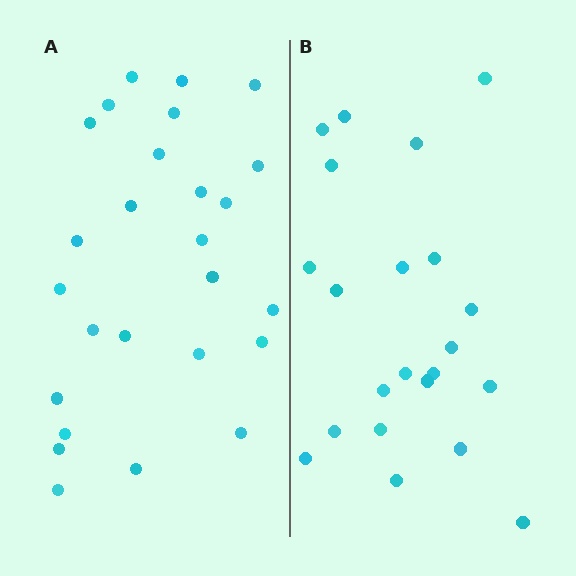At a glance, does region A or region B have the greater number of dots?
Region A (the left region) has more dots.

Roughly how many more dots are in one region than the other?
Region A has about 4 more dots than region B.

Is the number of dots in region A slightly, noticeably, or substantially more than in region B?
Region A has only slightly more — the two regions are fairly close. The ratio is roughly 1.2 to 1.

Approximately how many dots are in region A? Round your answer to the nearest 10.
About 30 dots. (The exact count is 26, which rounds to 30.)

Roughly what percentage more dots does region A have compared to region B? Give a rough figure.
About 20% more.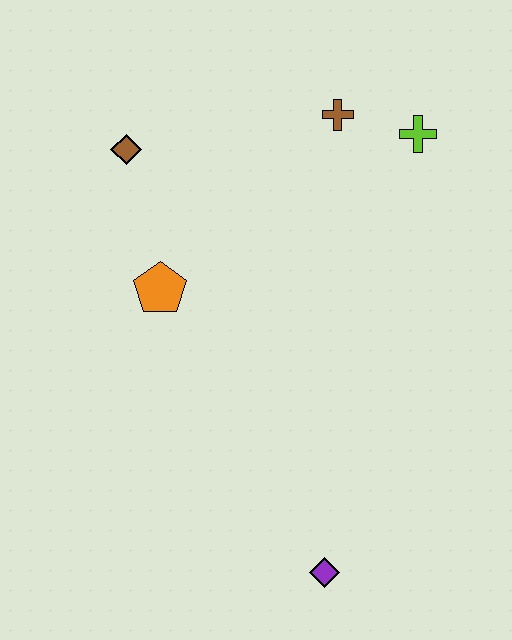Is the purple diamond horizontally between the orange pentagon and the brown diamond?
No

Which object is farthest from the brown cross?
The purple diamond is farthest from the brown cross.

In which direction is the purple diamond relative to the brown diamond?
The purple diamond is below the brown diamond.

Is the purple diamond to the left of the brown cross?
Yes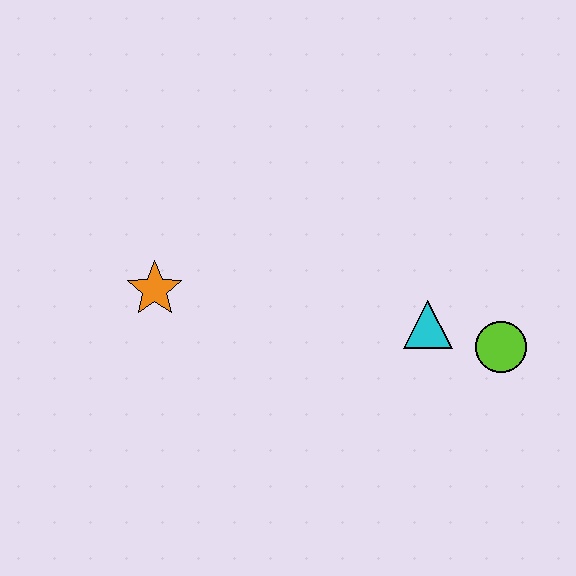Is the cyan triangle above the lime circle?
Yes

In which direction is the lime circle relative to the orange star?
The lime circle is to the right of the orange star.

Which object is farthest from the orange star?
The lime circle is farthest from the orange star.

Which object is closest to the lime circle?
The cyan triangle is closest to the lime circle.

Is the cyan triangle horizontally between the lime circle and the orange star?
Yes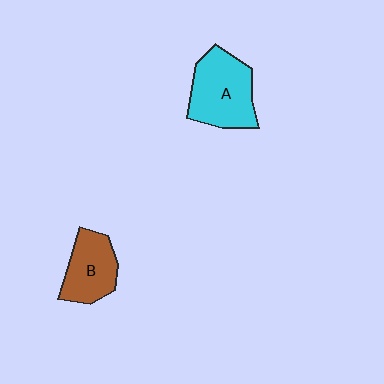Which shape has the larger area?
Shape A (cyan).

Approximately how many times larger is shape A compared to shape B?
Approximately 1.4 times.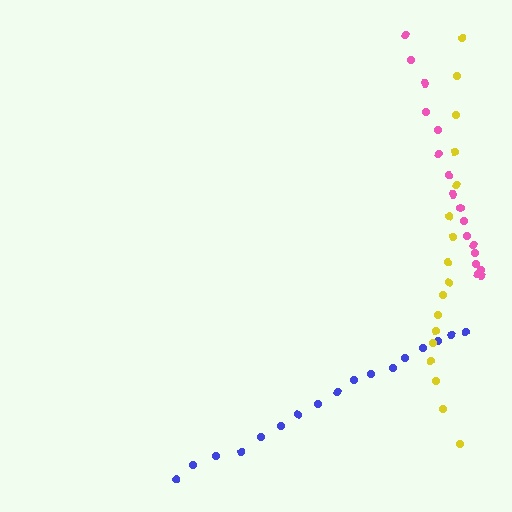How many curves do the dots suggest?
There are 3 distinct paths.